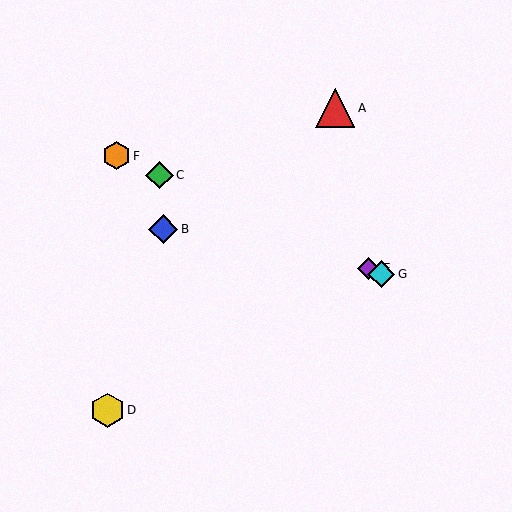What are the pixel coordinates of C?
Object C is at (160, 175).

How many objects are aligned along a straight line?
4 objects (C, E, F, G) are aligned along a straight line.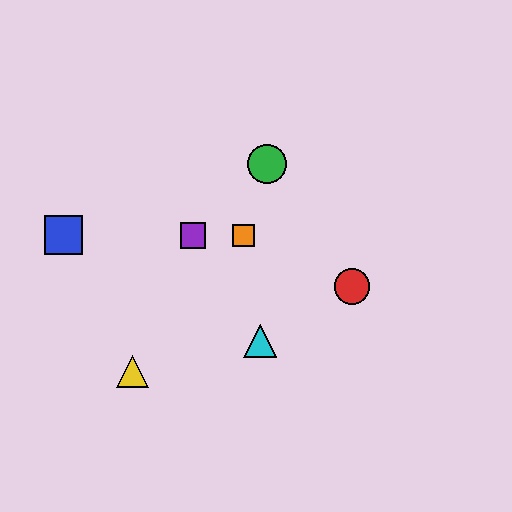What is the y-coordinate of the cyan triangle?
The cyan triangle is at y≈341.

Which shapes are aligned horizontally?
The blue square, the purple square, the orange square are aligned horizontally.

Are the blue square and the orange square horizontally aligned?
Yes, both are at y≈235.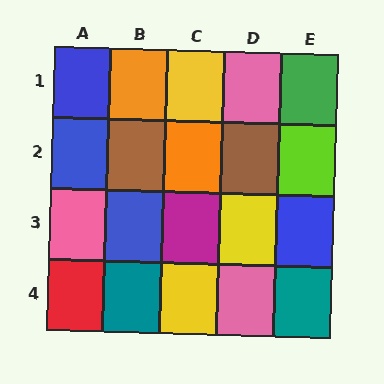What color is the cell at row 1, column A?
Blue.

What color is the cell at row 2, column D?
Brown.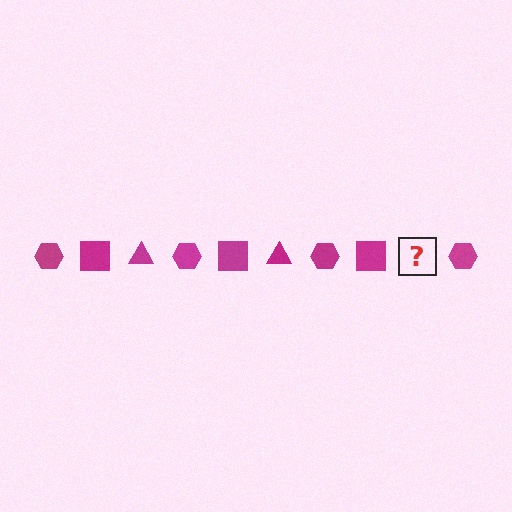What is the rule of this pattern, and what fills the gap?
The rule is that the pattern cycles through hexagon, square, triangle shapes in magenta. The gap should be filled with a magenta triangle.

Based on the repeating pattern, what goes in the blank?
The blank should be a magenta triangle.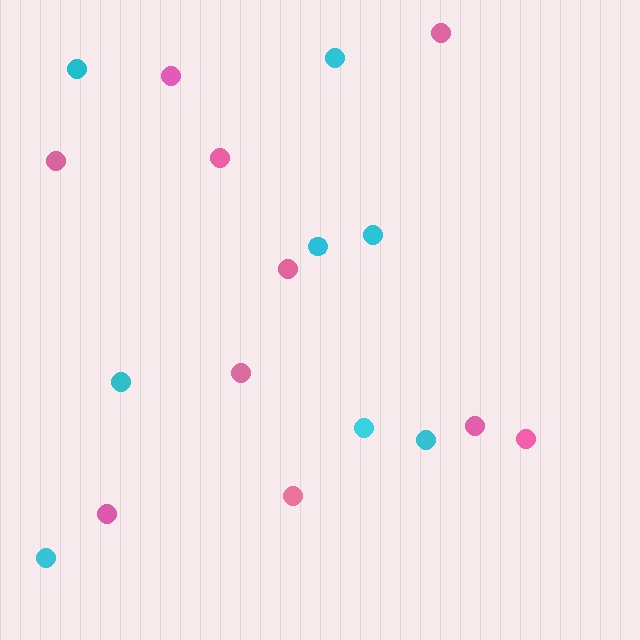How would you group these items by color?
There are 2 groups: one group of pink circles (10) and one group of cyan circles (8).